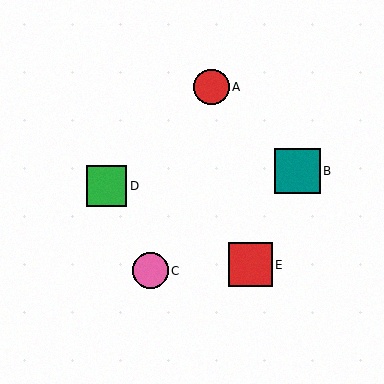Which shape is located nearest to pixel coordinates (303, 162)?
The teal square (labeled B) at (297, 171) is nearest to that location.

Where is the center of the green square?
The center of the green square is at (107, 186).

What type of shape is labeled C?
Shape C is a pink circle.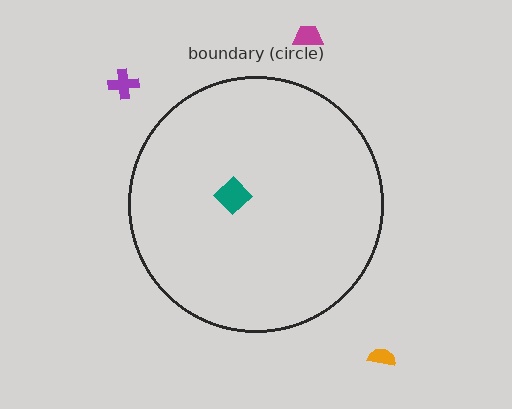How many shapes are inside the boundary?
1 inside, 3 outside.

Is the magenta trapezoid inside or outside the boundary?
Outside.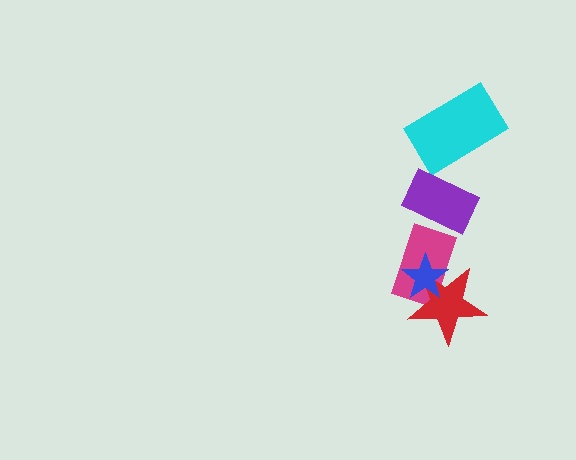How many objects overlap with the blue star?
2 objects overlap with the blue star.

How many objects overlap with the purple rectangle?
0 objects overlap with the purple rectangle.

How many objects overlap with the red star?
2 objects overlap with the red star.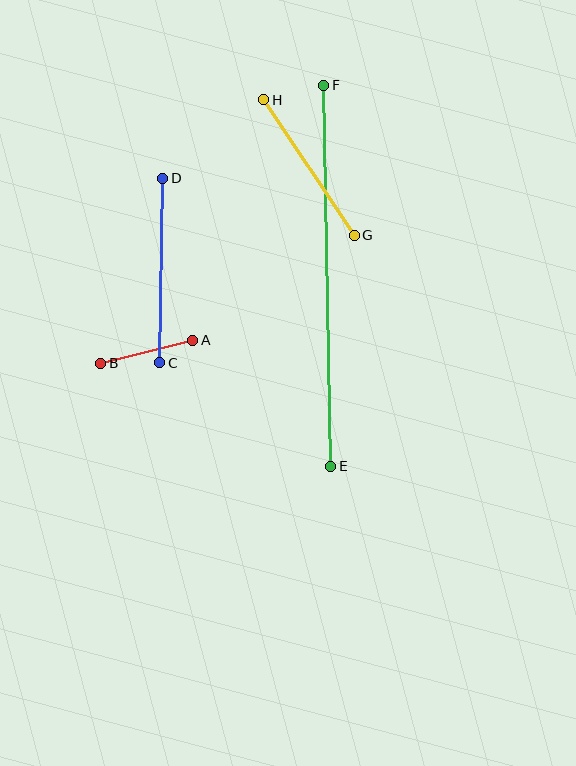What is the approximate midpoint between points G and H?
The midpoint is at approximately (309, 167) pixels.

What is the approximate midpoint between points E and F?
The midpoint is at approximately (327, 276) pixels.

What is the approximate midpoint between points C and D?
The midpoint is at approximately (161, 271) pixels.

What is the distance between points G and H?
The distance is approximately 163 pixels.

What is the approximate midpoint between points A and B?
The midpoint is at approximately (147, 352) pixels.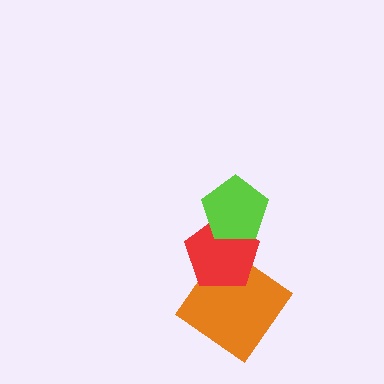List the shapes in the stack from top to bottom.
From top to bottom: the lime pentagon, the red pentagon, the orange diamond.